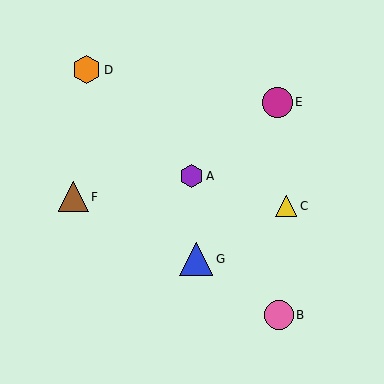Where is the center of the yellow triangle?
The center of the yellow triangle is at (286, 206).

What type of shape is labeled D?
Shape D is an orange hexagon.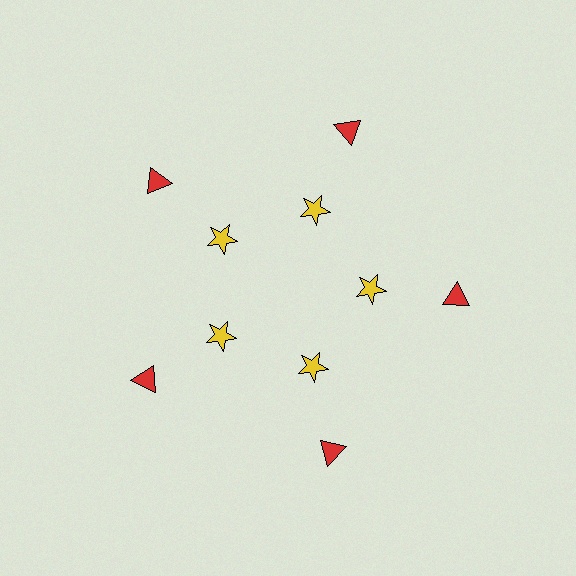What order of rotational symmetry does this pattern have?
This pattern has 5-fold rotational symmetry.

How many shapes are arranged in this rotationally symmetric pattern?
There are 10 shapes, arranged in 5 groups of 2.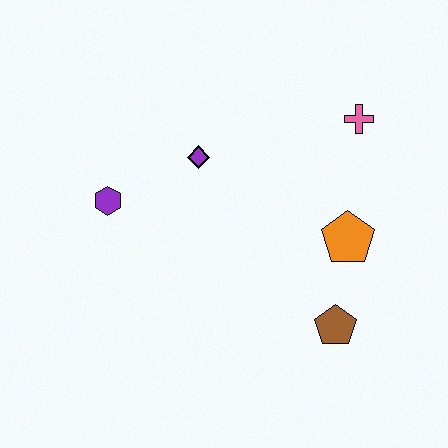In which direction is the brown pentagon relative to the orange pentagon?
The brown pentagon is below the orange pentagon.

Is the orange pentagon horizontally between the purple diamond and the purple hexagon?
No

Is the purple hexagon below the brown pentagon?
No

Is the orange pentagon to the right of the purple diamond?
Yes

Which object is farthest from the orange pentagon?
The purple hexagon is farthest from the orange pentagon.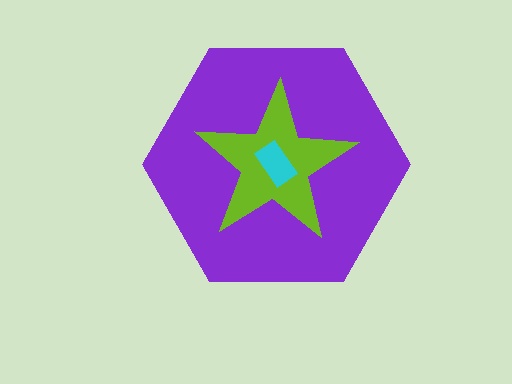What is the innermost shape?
The cyan rectangle.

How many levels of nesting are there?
3.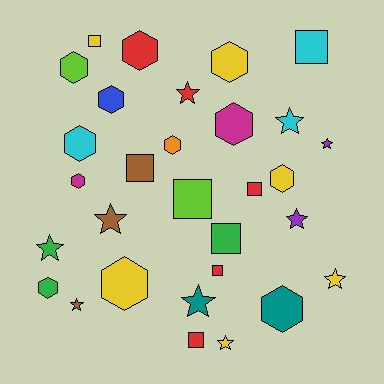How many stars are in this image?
There are 10 stars.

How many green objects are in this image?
There are 3 green objects.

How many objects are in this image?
There are 30 objects.